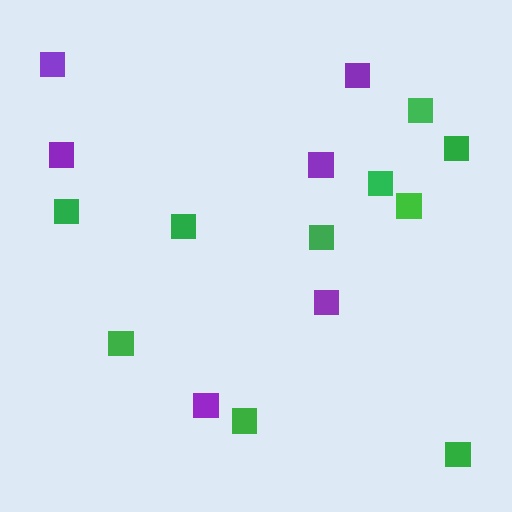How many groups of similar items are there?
There are 2 groups: one group of purple squares (6) and one group of green squares (10).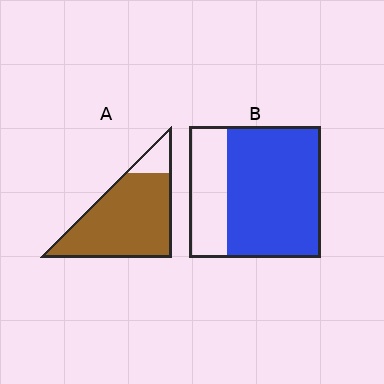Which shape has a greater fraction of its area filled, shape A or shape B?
Shape A.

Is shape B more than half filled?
Yes.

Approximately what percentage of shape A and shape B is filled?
A is approximately 85% and B is approximately 70%.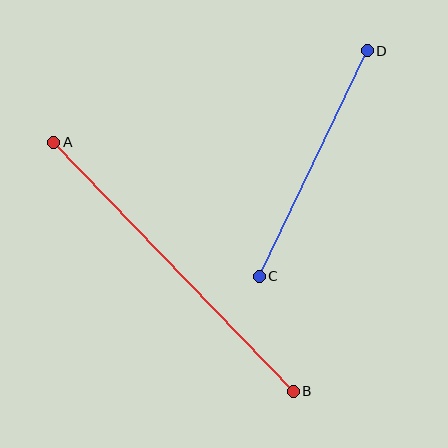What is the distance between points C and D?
The distance is approximately 250 pixels.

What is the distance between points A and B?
The distance is approximately 345 pixels.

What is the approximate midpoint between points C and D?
The midpoint is at approximately (313, 164) pixels.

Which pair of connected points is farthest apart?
Points A and B are farthest apart.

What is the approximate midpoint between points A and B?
The midpoint is at approximately (174, 267) pixels.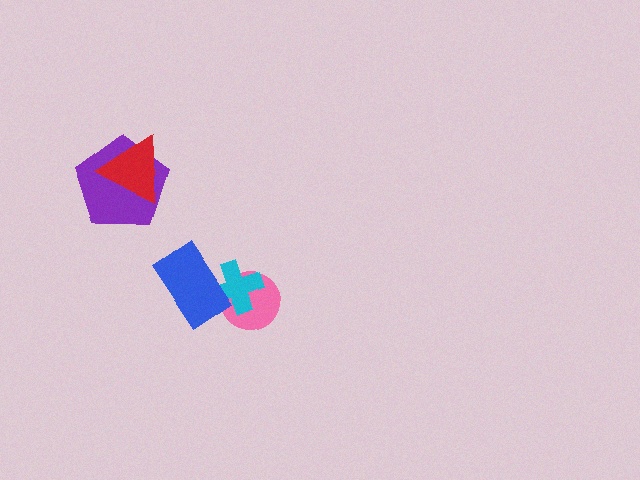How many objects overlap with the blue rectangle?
2 objects overlap with the blue rectangle.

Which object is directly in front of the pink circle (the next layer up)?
The cyan cross is directly in front of the pink circle.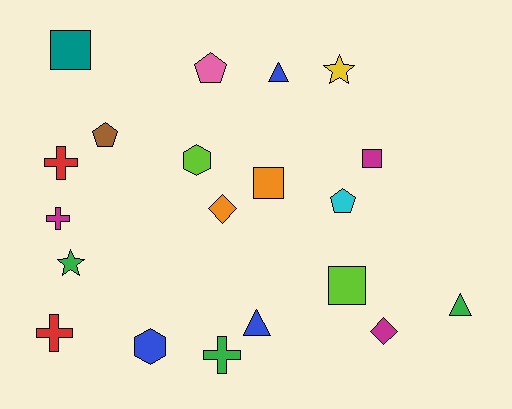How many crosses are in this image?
There are 4 crosses.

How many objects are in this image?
There are 20 objects.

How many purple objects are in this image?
There are no purple objects.